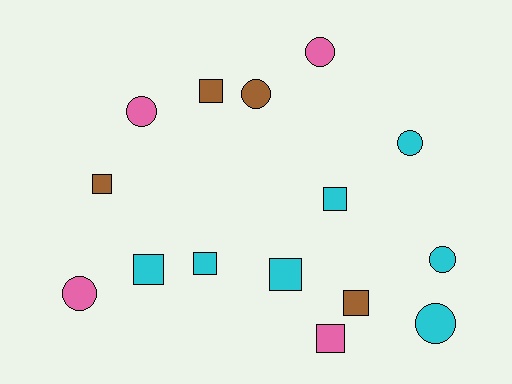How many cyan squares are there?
There are 4 cyan squares.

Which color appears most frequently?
Cyan, with 7 objects.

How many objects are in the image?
There are 15 objects.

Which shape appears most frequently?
Square, with 8 objects.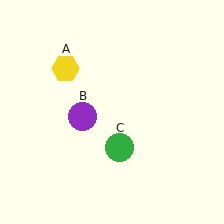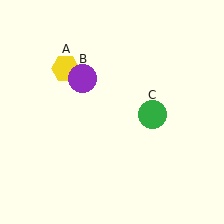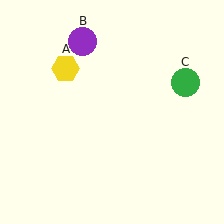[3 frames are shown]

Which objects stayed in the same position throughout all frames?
Yellow hexagon (object A) remained stationary.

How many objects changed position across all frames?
2 objects changed position: purple circle (object B), green circle (object C).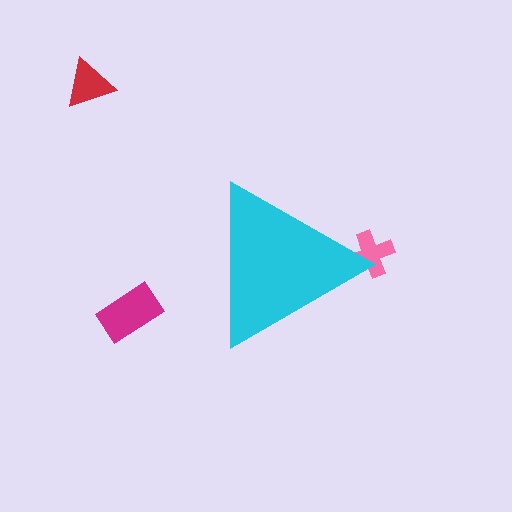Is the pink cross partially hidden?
Yes, the pink cross is partially hidden behind the cyan triangle.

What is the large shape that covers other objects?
A cyan triangle.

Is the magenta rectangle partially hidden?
No, the magenta rectangle is fully visible.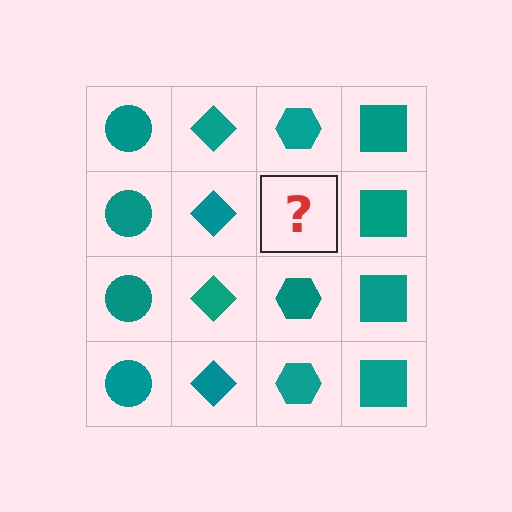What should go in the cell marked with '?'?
The missing cell should contain a teal hexagon.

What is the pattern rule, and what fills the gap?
The rule is that each column has a consistent shape. The gap should be filled with a teal hexagon.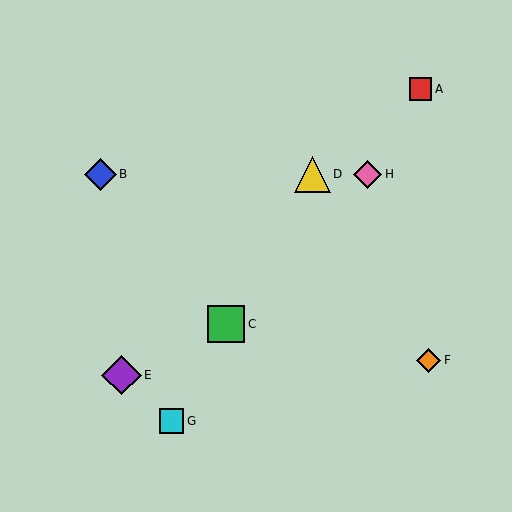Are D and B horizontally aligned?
Yes, both are at y≈174.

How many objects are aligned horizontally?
3 objects (B, D, H) are aligned horizontally.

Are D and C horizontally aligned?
No, D is at y≈174 and C is at y≈324.